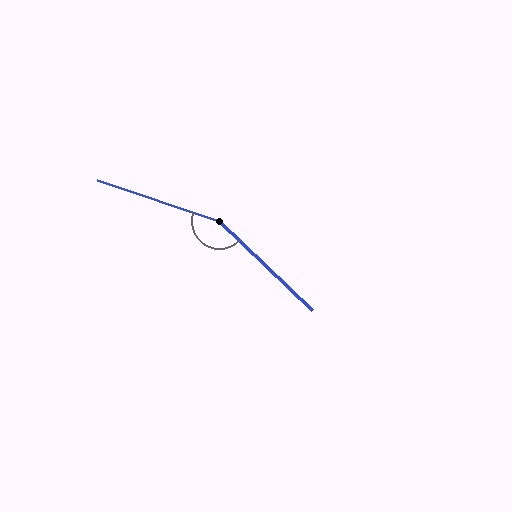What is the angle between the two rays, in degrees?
Approximately 155 degrees.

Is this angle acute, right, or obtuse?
It is obtuse.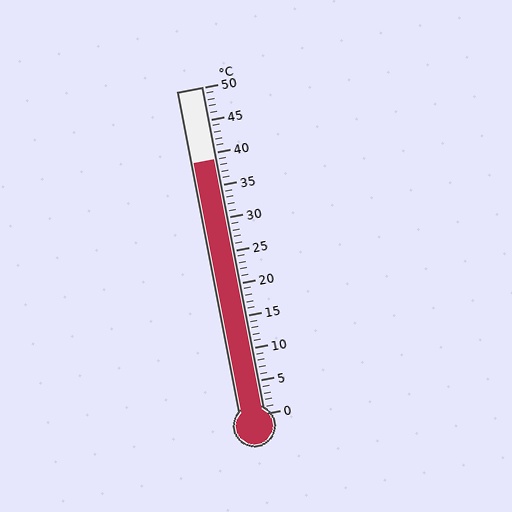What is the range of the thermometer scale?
The thermometer scale ranges from 0°C to 50°C.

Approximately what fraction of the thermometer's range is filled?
The thermometer is filled to approximately 80% of its range.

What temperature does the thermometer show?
The thermometer shows approximately 39°C.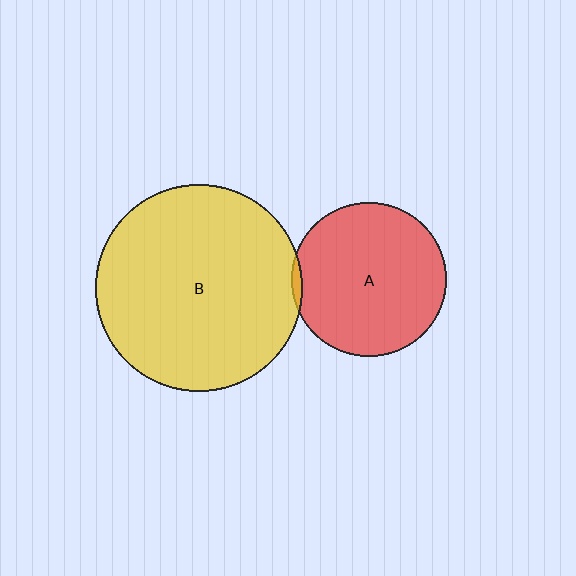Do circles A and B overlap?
Yes.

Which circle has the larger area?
Circle B (yellow).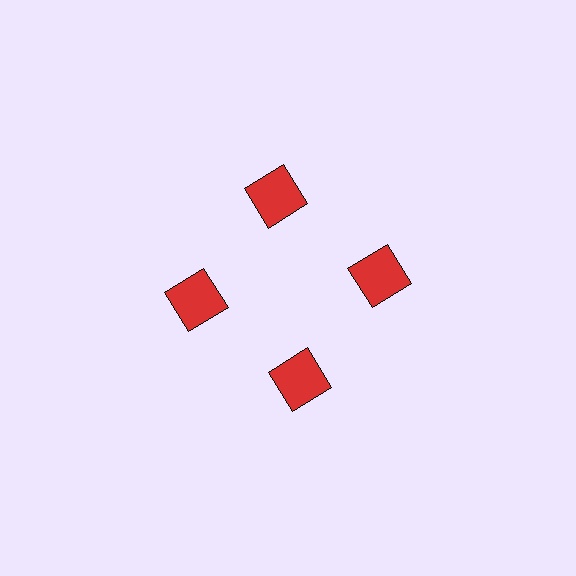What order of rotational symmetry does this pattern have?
This pattern has 4-fold rotational symmetry.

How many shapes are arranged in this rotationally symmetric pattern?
There are 4 shapes, arranged in 4 groups of 1.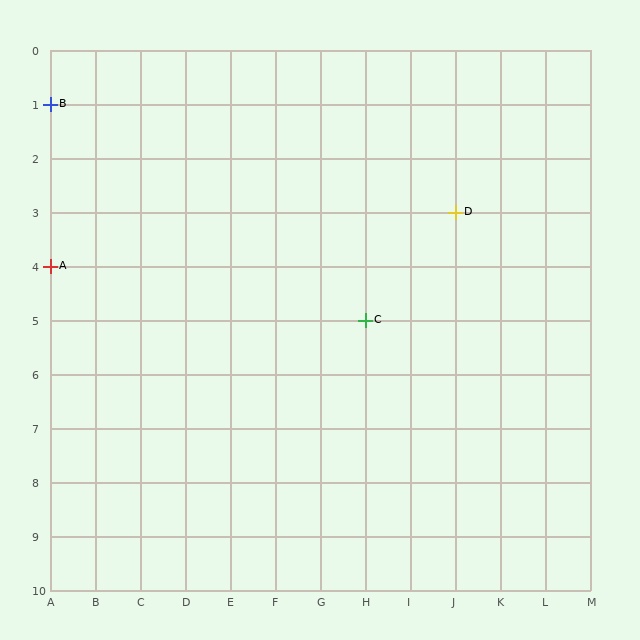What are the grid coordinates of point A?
Point A is at grid coordinates (A, 4).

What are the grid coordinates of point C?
Point C is at grid coordinates (H, 5).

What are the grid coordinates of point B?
Point B is at grid coordinates (A, 1).